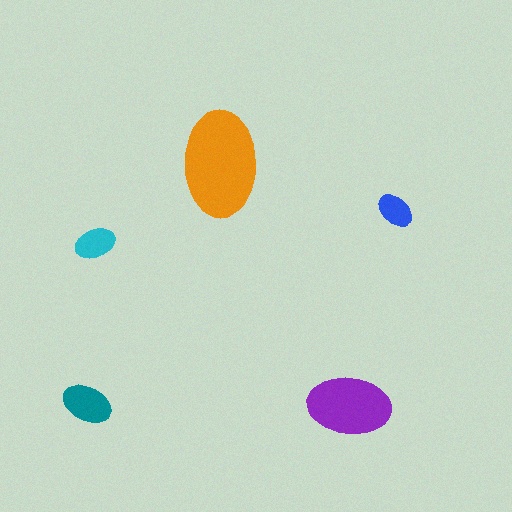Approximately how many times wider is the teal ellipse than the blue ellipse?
About 1.5 times wider.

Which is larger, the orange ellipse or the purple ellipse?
The orange one.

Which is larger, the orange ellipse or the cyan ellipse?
The orange one.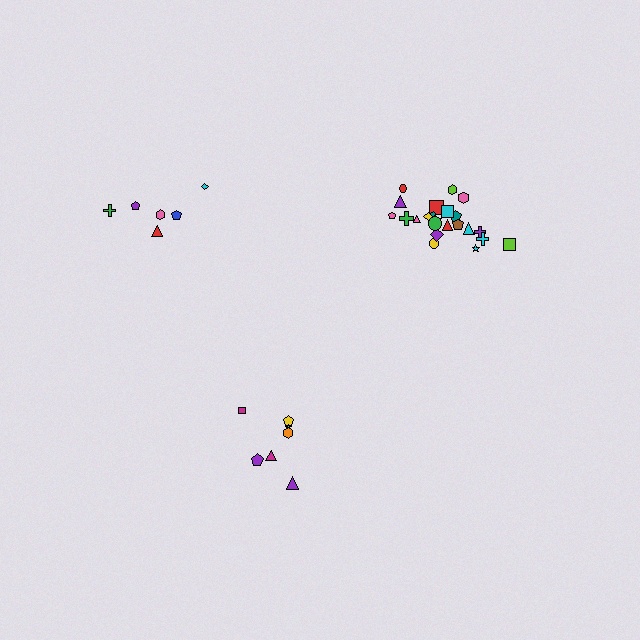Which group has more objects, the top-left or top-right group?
The top-right group.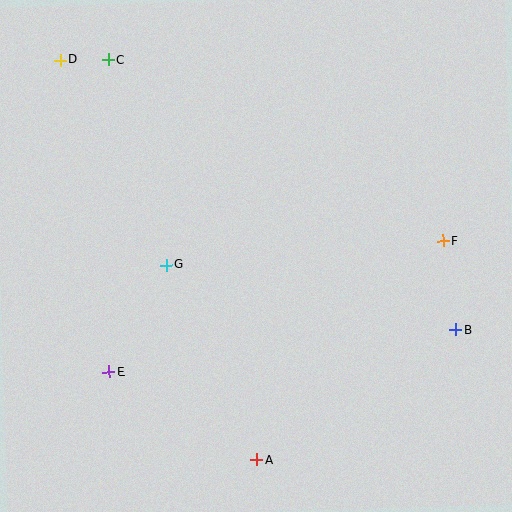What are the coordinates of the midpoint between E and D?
The midpoint between E and D is at (85, 216).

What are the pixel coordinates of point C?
Point C is at (109, 60).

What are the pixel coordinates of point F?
Point F is at (443, 241).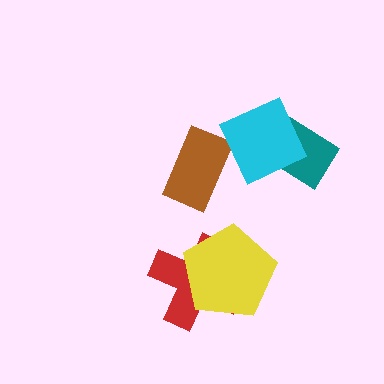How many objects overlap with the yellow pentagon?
1 object overlaps with the yellow pentagon.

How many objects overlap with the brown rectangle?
0 objects overlap with the brown rectangle.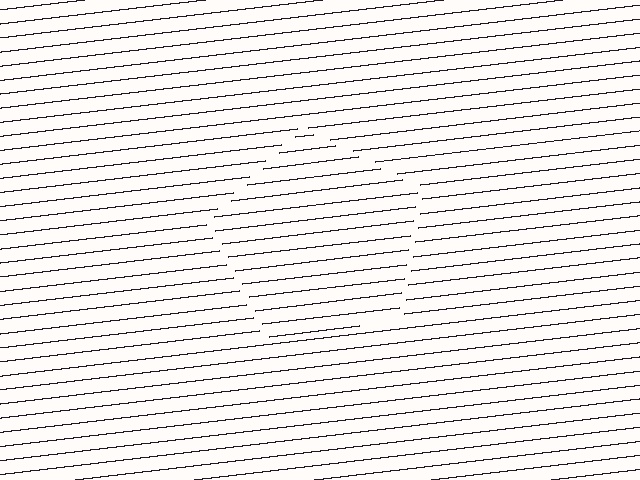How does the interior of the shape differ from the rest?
The interior of the shape contains the same grating, shifted by half a period — the contour is defined by the phase discontinuity where line-ends from the inner and outer gratings abut.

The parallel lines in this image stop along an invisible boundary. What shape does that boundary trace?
An illusory pentagon. The interior of the shape contains the same grating, shifted by half a period — the contour is defined by the phase discontinuity where line-ends from the inner and outer gratings abut.